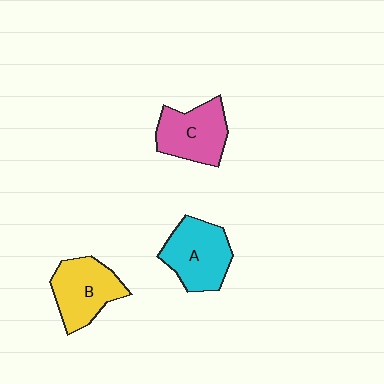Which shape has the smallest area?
Shape C (pink).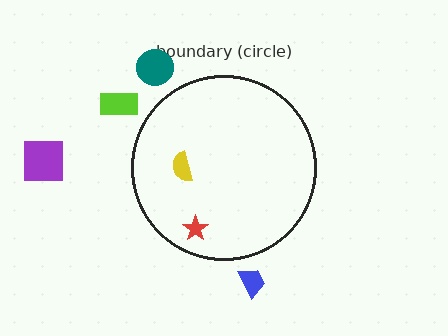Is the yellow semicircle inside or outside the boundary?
Inside.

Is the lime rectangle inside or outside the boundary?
Outside.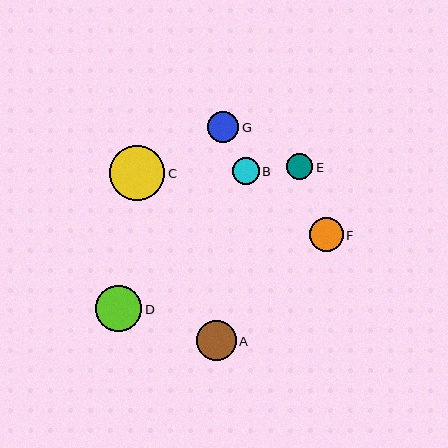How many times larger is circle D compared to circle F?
Circle D is approximately 1.4 times the size of circle F.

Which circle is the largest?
Circle C is the largest with a size of approximately 55 pixels.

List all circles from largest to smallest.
From largest to smallest: C, D, A, F, G, B, E.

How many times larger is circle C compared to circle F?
Circle C is approximately 1.6 times the size of circle F.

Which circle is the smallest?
Circle E is the smallest with a size of approximately 26 pixels.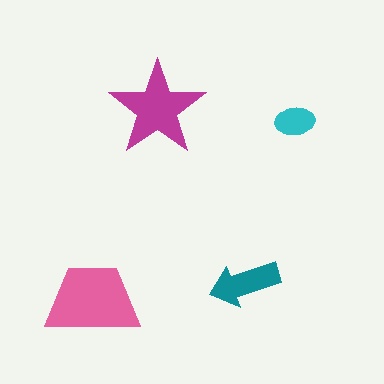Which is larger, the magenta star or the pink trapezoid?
The pink trapezoid.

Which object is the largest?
The pink trapezoid.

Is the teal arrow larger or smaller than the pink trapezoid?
Smaller.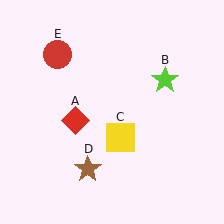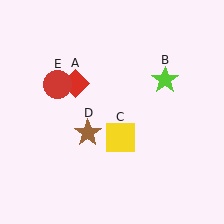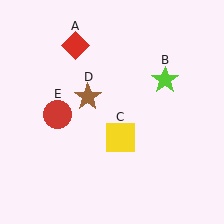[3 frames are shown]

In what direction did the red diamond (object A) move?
The red diamond (object A) moved up.